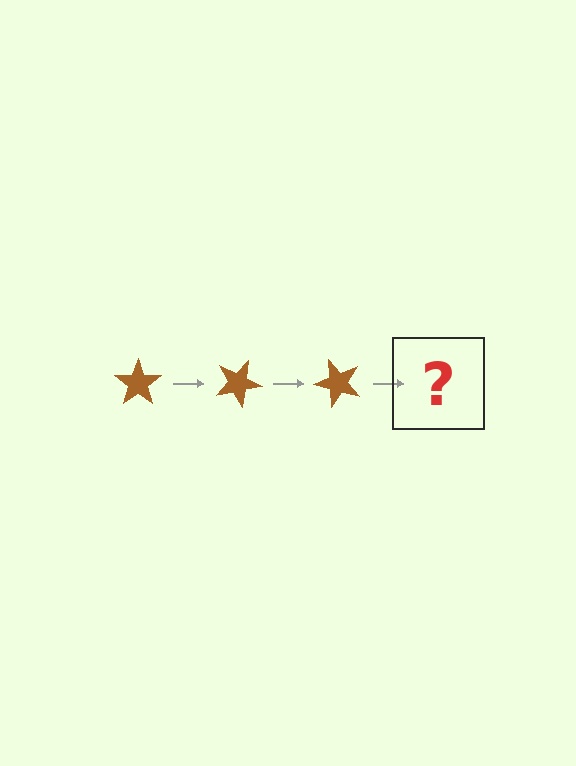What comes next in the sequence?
The next element should be a brown star rotated 75 degrees.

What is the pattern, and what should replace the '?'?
The pattern is that the star rotates 25 degrees each step. The '?' should be a brown star rotated 75 degrees.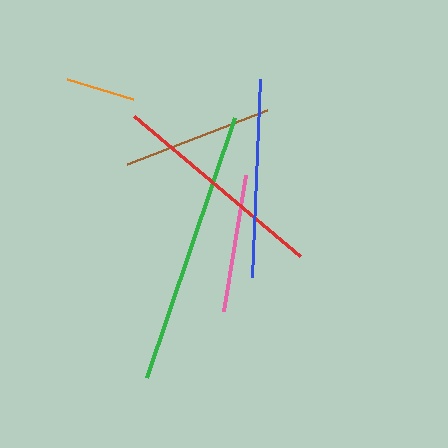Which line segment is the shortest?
The orange line is the shortest at approximately 69 pixels.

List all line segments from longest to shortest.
From longest to shortest: green, red, blue, brown, pink, orange.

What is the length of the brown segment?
The brown segment is approximately 150 pixels long.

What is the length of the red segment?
The red segment is approximately 217 pixels long.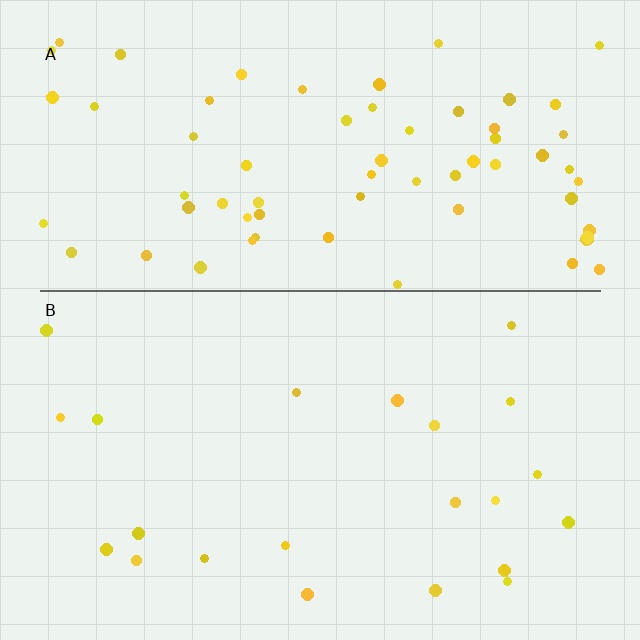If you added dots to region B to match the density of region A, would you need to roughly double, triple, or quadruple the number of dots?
Approximately triple.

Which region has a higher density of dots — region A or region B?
A (the top).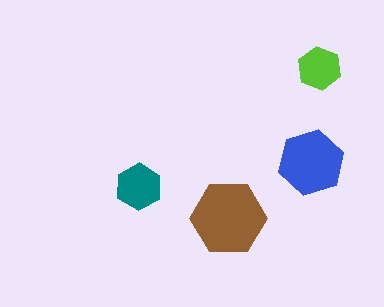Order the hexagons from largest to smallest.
the brown one, the blue one, the teal one, the lime one.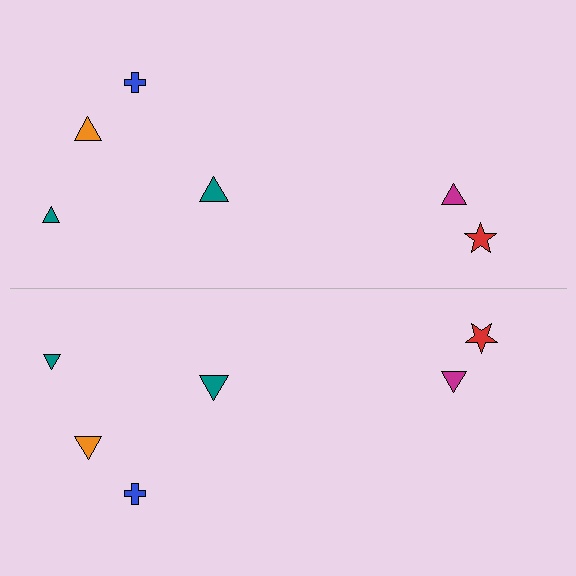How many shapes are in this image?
There are 12 shapes in this image.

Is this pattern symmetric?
Yes, this pattern has bilateral (reflection) symmetry.